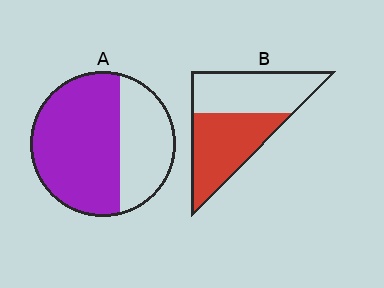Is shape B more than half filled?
Roughly half.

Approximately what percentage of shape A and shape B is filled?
A is approximately 65% and B is approximately 50%.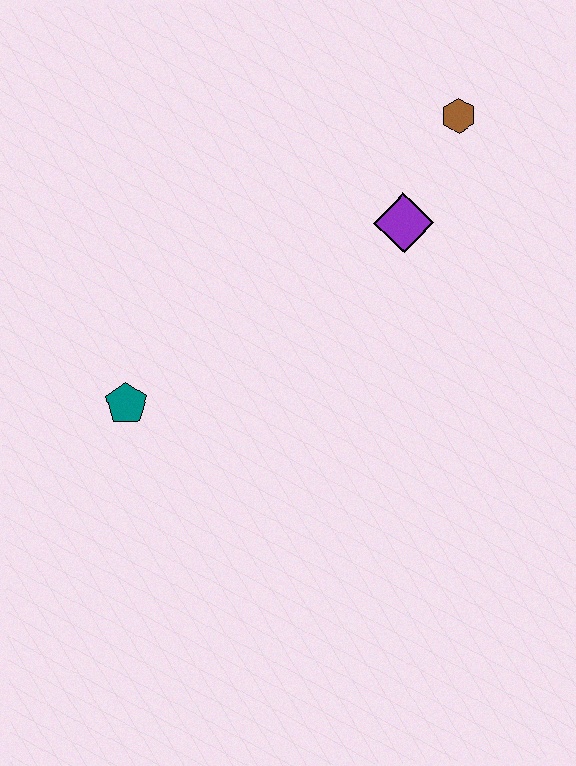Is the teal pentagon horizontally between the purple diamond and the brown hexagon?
No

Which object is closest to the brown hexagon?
The purple diamond is closest to the brown hexagon.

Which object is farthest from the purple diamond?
The teal pentagon is farthest from the purple diamond.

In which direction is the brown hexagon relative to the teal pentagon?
The brown hexagon is to the right of the teal pentagon.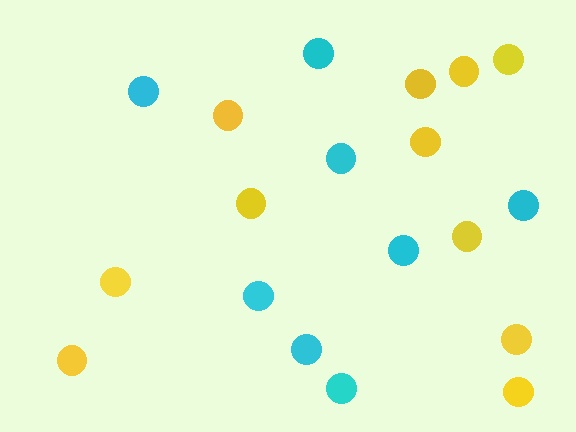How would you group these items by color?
There are 2 groups: one group of cyan circles (8) and one group of yellow circles (11).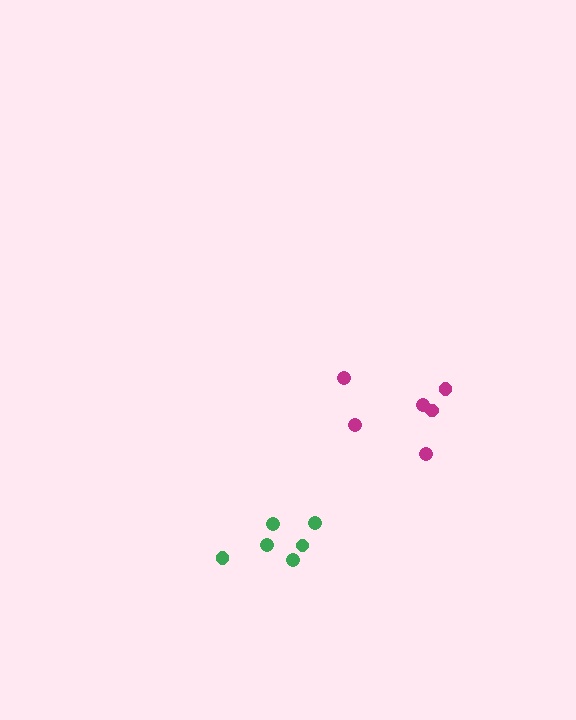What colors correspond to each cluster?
The clusters are colored: magenta, green.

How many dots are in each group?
Group 1: 6 dots, Group 2: 6 dots (12 total).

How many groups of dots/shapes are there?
There are 2 groups.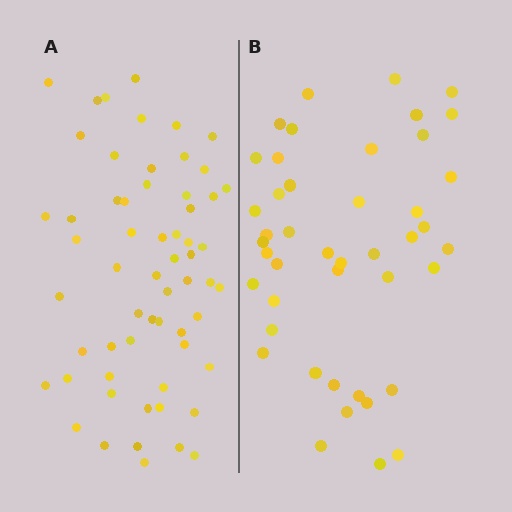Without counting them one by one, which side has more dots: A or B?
Region A (the left region) has more dots.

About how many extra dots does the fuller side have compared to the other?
Region A has approximately 15 more dots than region B.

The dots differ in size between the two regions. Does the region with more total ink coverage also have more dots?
No. Region B has more total ink coverage because its dots are larger, but region A actually contains more individual dots. Total area can be misleading — the number of items is what matters here.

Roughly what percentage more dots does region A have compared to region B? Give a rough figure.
About 35% more.